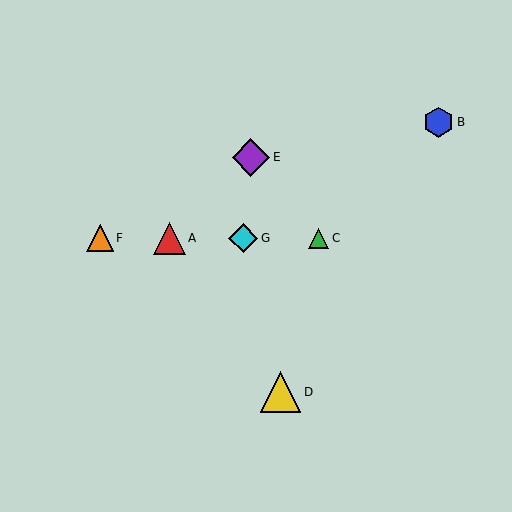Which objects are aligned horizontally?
Objects A, C, F, G are aligned horizontally.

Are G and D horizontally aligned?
No, G is at y≈238 and D is at y≈392.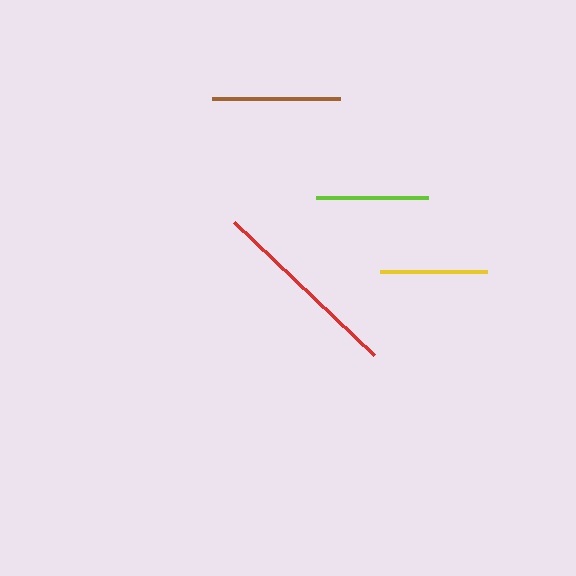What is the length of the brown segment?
The brown segment is approximately 128 pixels long.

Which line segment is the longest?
The red line is the longest at approximately 193 pixels.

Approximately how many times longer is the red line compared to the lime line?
The red line is approximately 1.7 times the length of the lime line.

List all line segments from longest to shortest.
From longest to shortest: red, brown, lime, yellow.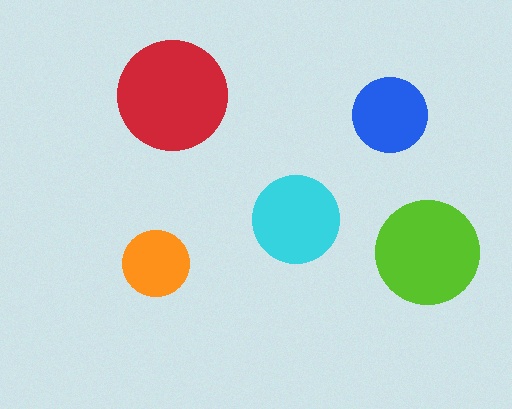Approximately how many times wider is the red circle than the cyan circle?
About 1.5 times wider.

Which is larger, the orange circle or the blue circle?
The blue one.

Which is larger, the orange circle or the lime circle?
The lime one.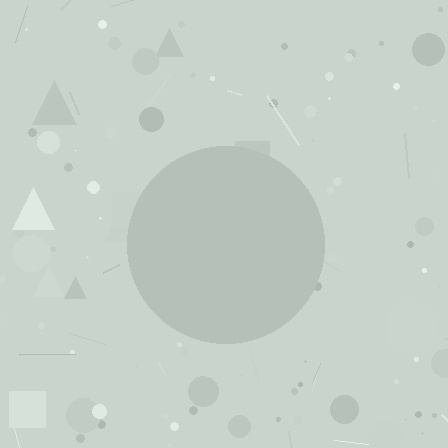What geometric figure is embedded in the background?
A circle is embedded in the background.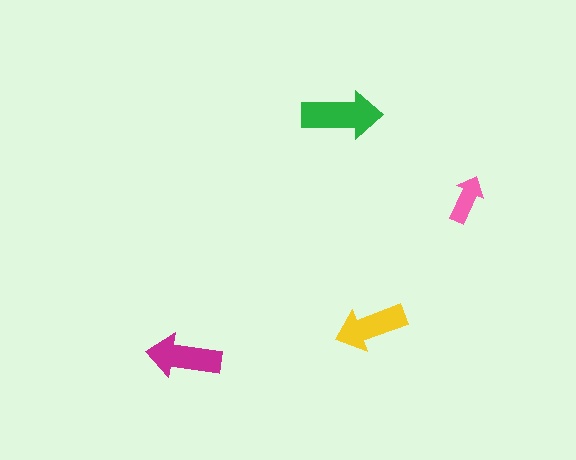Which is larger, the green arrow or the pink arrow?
The green one.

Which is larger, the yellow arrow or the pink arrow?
The yellow one.